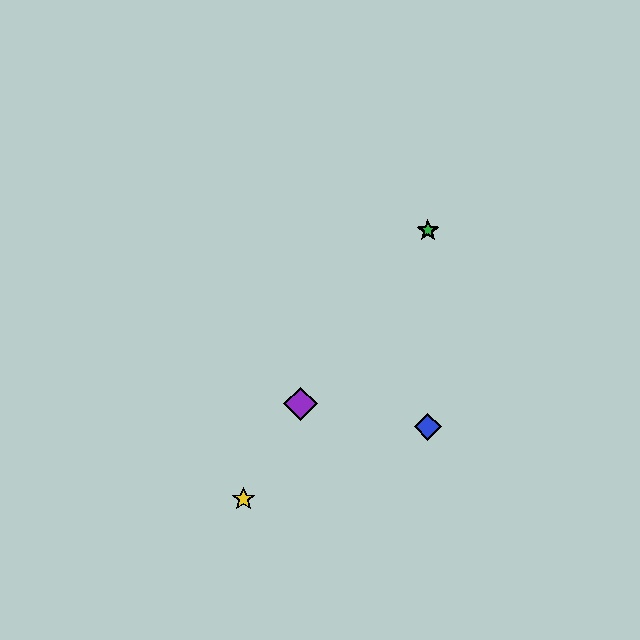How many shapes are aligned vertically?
3 shapes (the red star, the blue diamond, the green star) are aligned vertically.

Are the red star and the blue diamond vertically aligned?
Yes, both are at x≈428.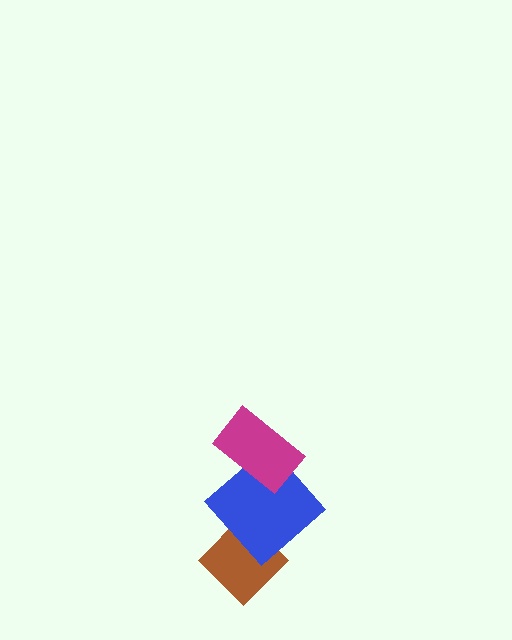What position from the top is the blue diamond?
The blue diamond is 2nd from the top.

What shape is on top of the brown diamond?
The blue diamond is on top of the brown diamond.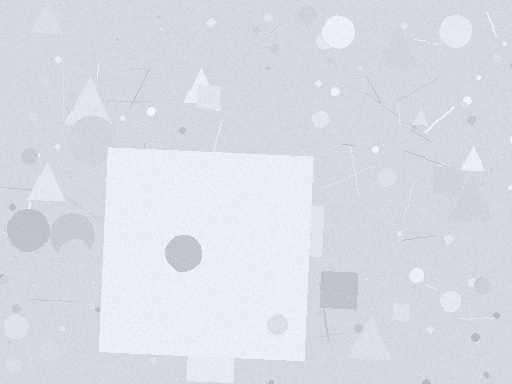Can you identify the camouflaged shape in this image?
The camouflaged shape is a square.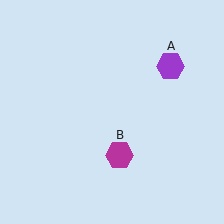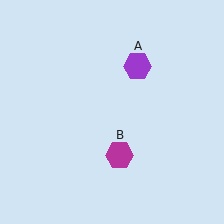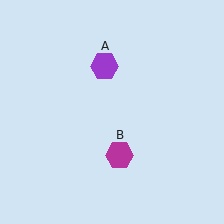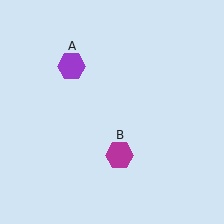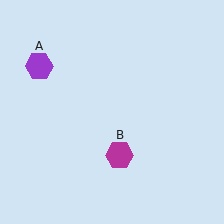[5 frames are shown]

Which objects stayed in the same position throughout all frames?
Magenta hexagon (object B) remained stationary.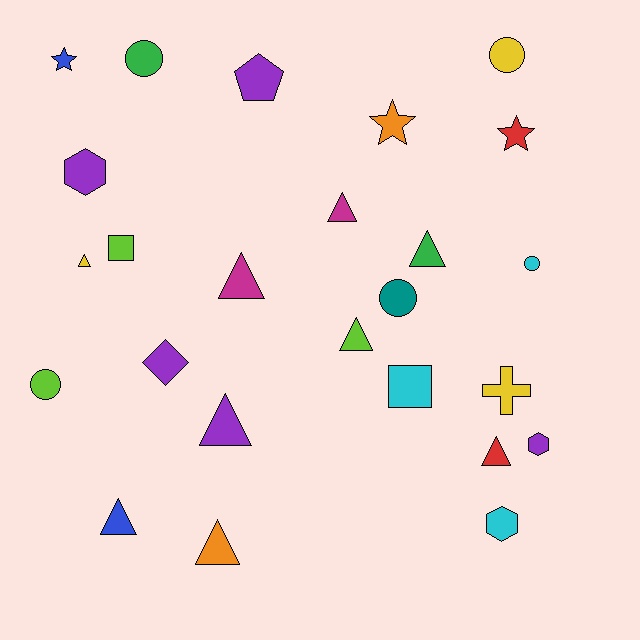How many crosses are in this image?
There is 1 cross.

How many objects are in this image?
There are 25 objects.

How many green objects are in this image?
There are 2 green objects.